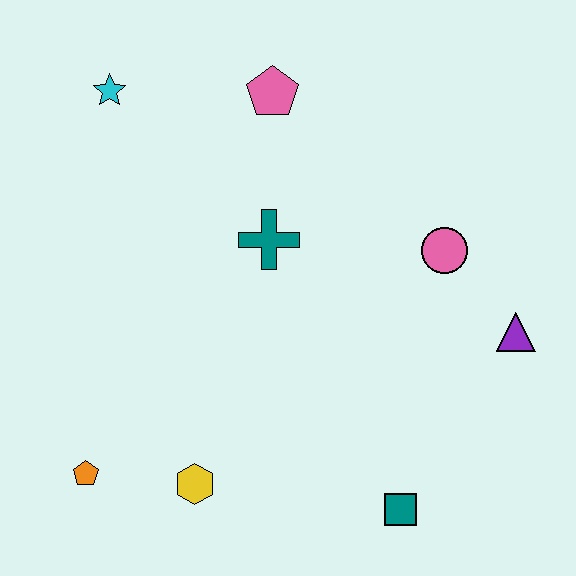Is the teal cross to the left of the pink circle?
Yes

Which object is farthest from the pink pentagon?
The teal square is farthest from the pink pentagon.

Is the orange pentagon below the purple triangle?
Yes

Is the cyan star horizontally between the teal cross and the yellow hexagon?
No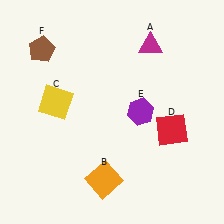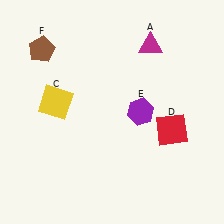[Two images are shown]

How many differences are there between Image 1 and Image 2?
There is 1 difference between the two images.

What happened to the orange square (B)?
The orange square (B) was removed in Image 2. It was in the bottom-left area of Image 1.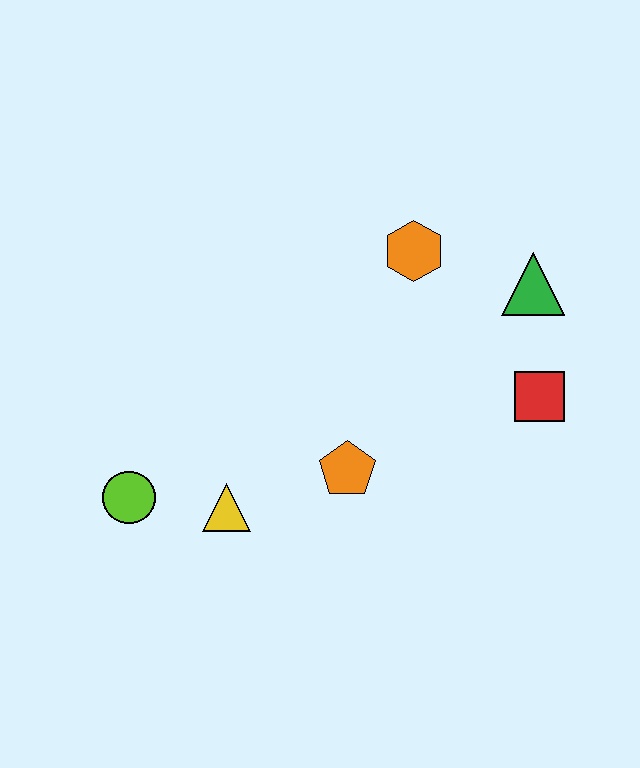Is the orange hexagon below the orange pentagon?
No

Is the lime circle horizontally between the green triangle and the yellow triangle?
No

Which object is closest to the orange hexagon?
The green triangle is closest to the orange hexagon.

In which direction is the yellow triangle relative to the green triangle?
The yellow triangle is to the left of the green triangle.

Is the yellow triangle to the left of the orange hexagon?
Yes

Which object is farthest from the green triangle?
The lime circle is farthest from the green triangle.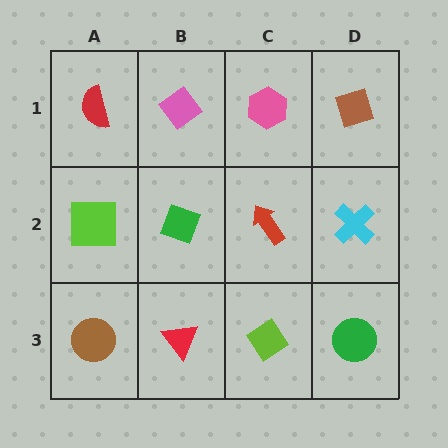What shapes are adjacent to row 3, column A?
A lime square (row 2, column A), a red triangle (row 3, column B).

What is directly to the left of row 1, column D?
A pink hexagon.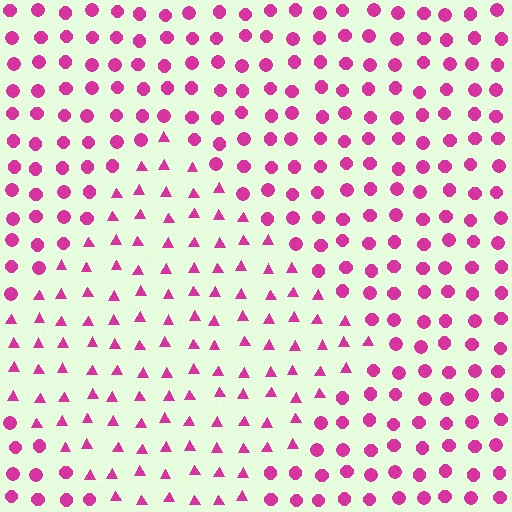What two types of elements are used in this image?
The image uses triangles inside the diamond region and circles outside it.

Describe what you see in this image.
The image is filled with small magenta elements arranged in a uniform grid. A diamond-shaped region contains triangles, while the surrounding area contains circles. The boundary is defined purely by the change in element shape.